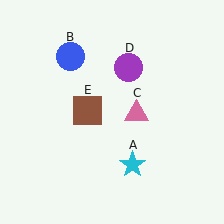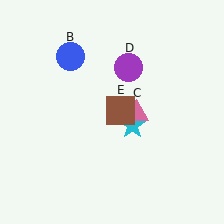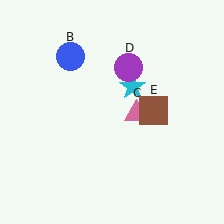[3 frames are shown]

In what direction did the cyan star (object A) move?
The cyan star (object A) moved up.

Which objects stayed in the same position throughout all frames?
Blue circle (object B) and pink triangle (object C) and purple circle (object D) remained stationary.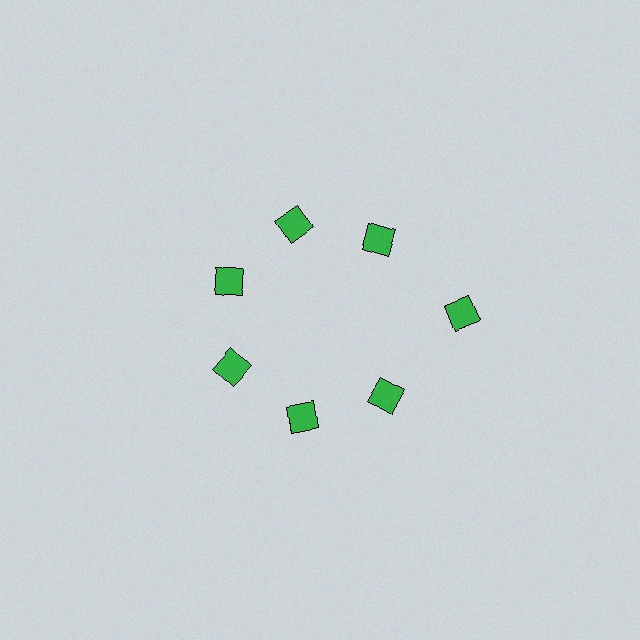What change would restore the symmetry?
The symmetry would be restored by moving it inward, back onto the ring so that all 7 diamonds sit at equal angles and equal distance from the center.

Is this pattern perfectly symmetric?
No. The 7 green diamonds are arranged in a ring, but one element near the 3 o'clock position is pushed outward from the center, breaking the 7-fold rotational symmetry.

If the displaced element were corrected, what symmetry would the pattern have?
It would have 7-fold rotational symmetry — the pattern would map onto itself every 51 degrees.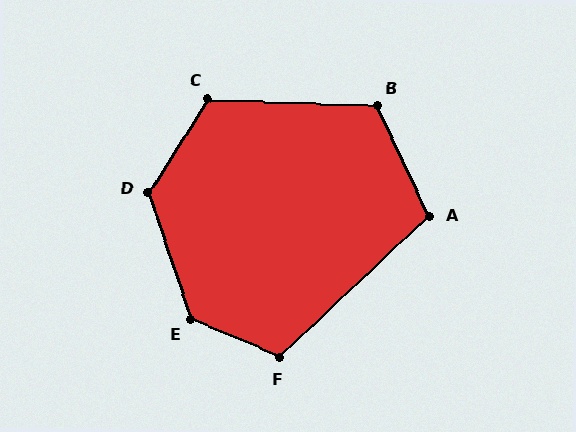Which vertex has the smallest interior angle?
A, at approximately 108 degrees.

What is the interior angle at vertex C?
Approximately 120 degrees (obtuse).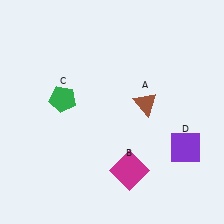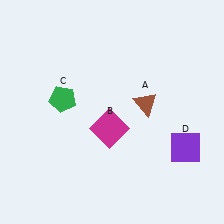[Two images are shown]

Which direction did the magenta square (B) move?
The magenta square (B) moved up.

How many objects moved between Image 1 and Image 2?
1 object moved between the two images.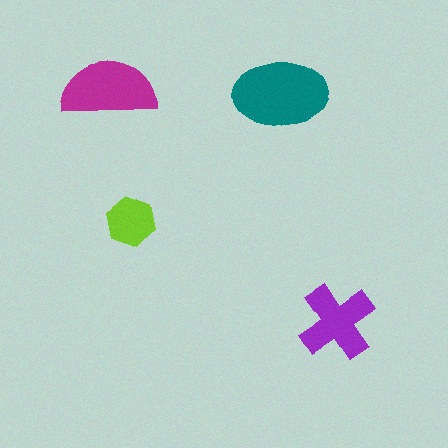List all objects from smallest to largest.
The lime hexagon, the purple cross, the magenta semicircle, the teal ellipse.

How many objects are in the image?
There are 4 objects in the image.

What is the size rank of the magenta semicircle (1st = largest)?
2nd.